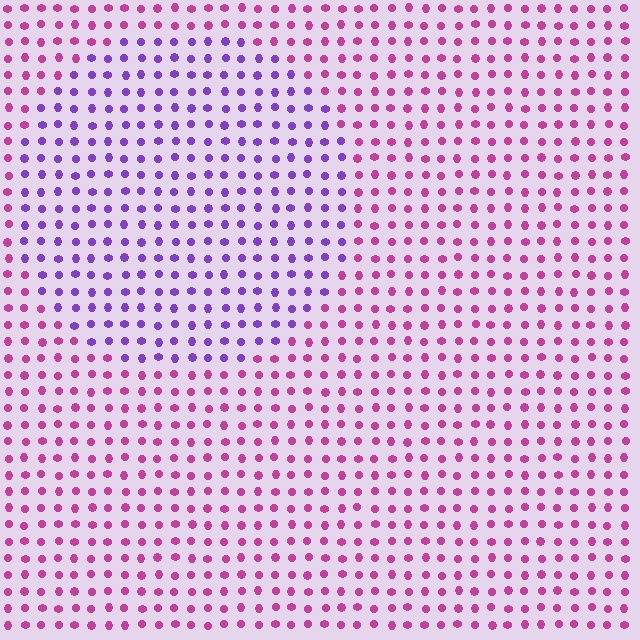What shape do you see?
I see a circle.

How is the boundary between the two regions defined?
The boundary is defined purely by a slight shift in hue (about 48 degrees). Spacing, size, and orientation are identical on both sides.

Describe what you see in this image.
The image is filled with small magenta elements in a uniform arrangement. A circle-shaped region is visible where the elements are tinted to a slightly different hue, forming a subtle color boundary.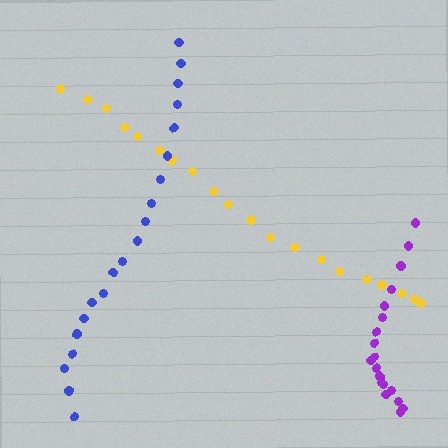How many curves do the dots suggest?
There are 3 distinct paths.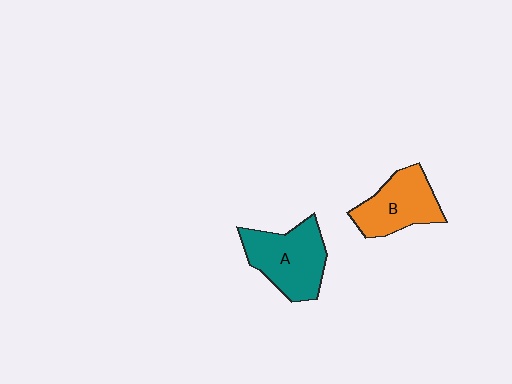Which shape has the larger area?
Shape A (teal).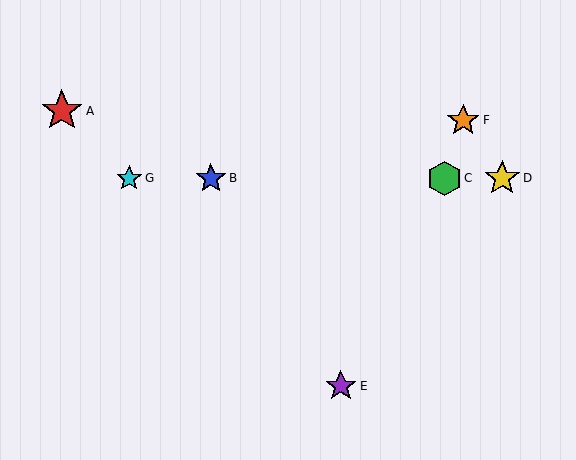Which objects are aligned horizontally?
Objects B, C, D, G are aligned horizontally.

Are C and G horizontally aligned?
Yes, both are at y≈178.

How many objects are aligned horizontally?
4 objects (B, C, D, G) are aligned horizontally.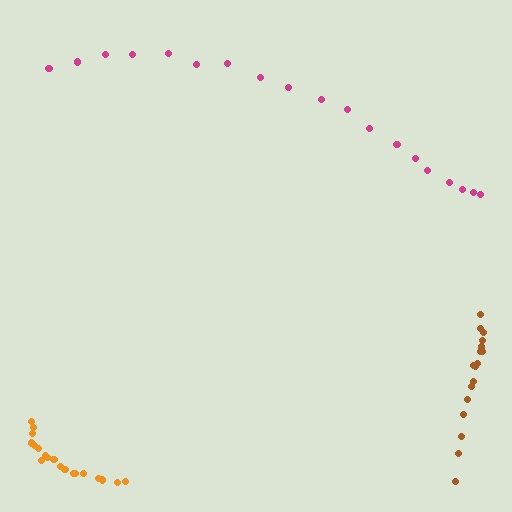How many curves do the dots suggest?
There are 3 distinct paths.